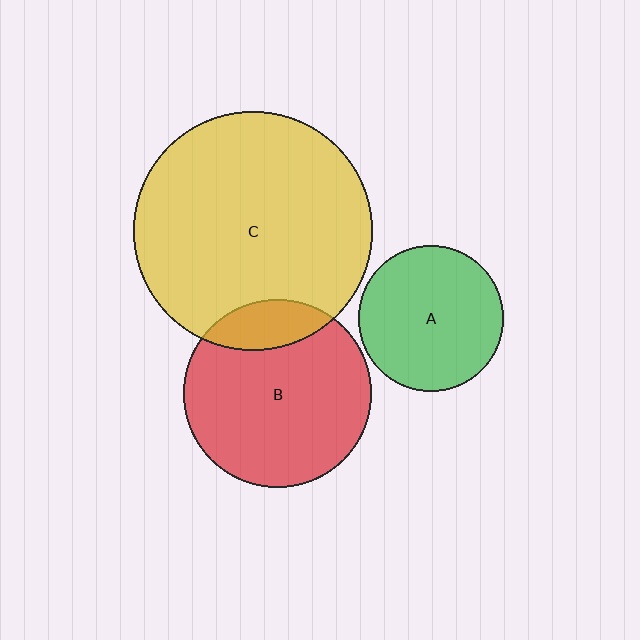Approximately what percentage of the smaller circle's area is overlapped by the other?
Approximately 15%.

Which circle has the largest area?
Circle C (yellow).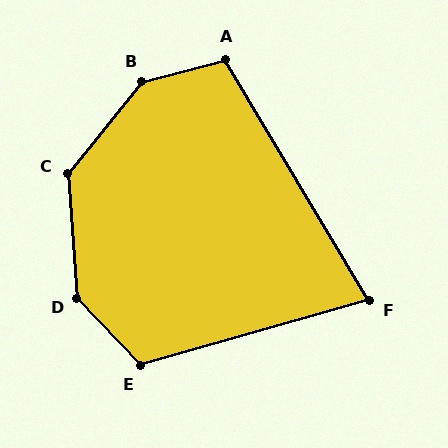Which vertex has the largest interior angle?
B, at approximately 144 degrees.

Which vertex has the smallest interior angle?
F, at approximately 75 degrees.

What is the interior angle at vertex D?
Approximately 141 degrees (obtuse).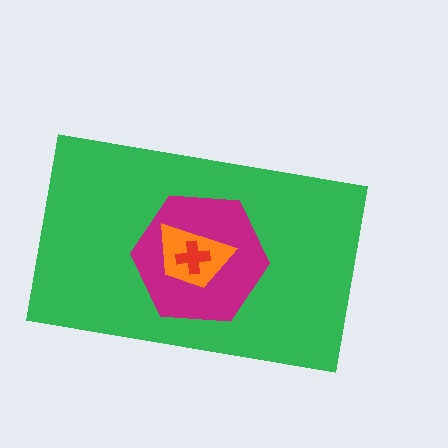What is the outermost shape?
The green rectangle.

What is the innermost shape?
The red cross.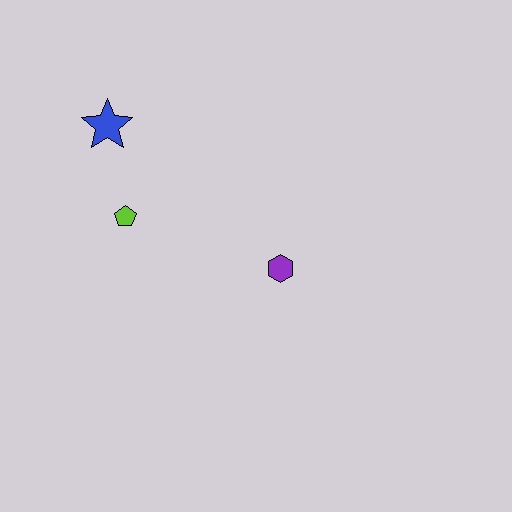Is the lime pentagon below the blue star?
Yes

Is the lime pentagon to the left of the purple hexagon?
Yes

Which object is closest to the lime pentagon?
The blue star is closest to the lime pentagon.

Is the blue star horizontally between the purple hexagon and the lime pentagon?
No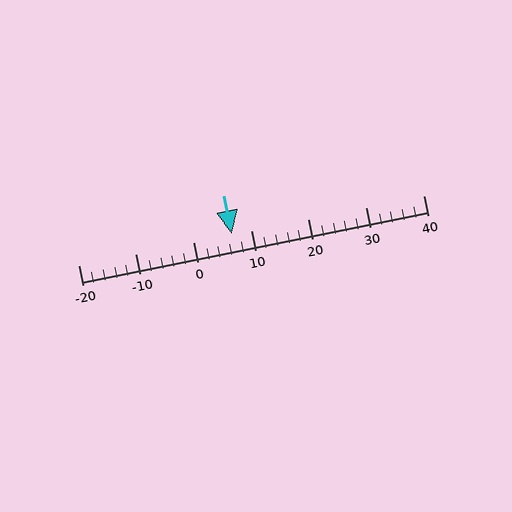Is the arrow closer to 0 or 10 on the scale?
The arrow is closer to 10.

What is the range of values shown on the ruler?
The ruler shows values from -20 to 40.